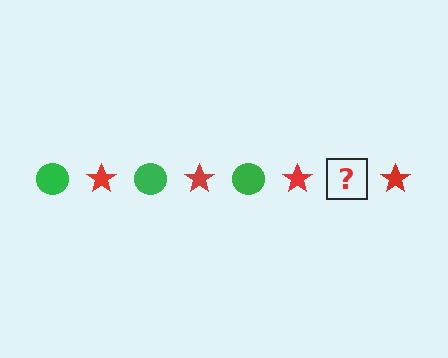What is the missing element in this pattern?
The missing element is a green circle.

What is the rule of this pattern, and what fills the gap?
The rule is that the pattern alternates between green circle and red star. The gap should be filled with a green circle.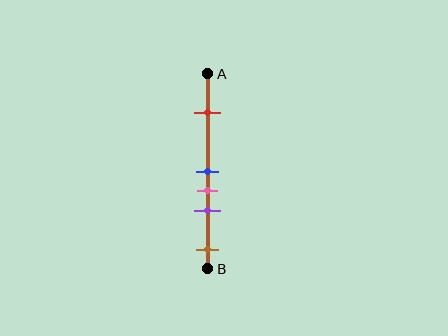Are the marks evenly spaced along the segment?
No, the marks are not evenly spaced.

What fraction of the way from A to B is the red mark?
The red mark is approximately 20% (0.2) of the way from A to B.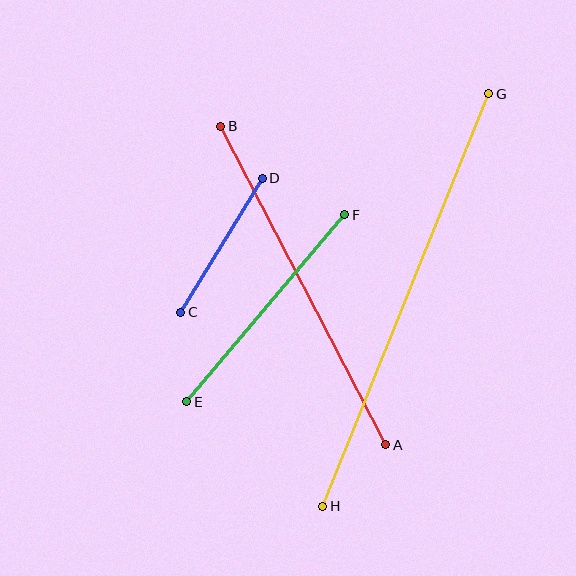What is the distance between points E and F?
The distance is approximately 245 pixels.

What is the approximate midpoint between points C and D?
The midpoint is at approximately (222, 245) pixels.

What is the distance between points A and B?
The distance is approximately 358 pixels.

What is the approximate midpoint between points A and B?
The midpoint is at approximately (303, 285) pixels.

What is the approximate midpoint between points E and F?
The midpoint is at approximately (266, 308) pixels.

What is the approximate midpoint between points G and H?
The midpoint is at approximately (406, 300) pixels.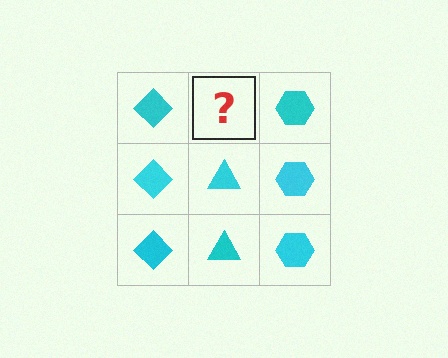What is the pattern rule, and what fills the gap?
The rule is that each column has a consistent shape. The gap should be filled with a cyan triangle.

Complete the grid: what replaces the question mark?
The question mark should be replaced with a cyan triangle.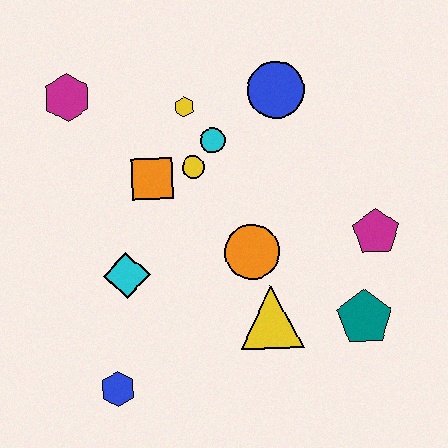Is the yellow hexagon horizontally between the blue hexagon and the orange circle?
Yes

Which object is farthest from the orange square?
The teal pentagon is farthest from the orange square.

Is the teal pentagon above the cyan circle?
No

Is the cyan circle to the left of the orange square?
No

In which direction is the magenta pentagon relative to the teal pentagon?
The magenta pentagon is above the teal pentagon.